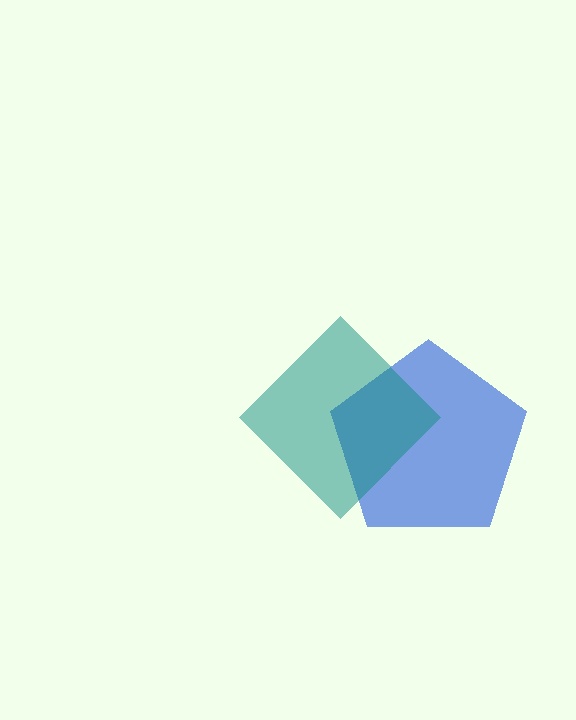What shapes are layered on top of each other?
The layered shapes are: a blue pentagon, a teal diamond.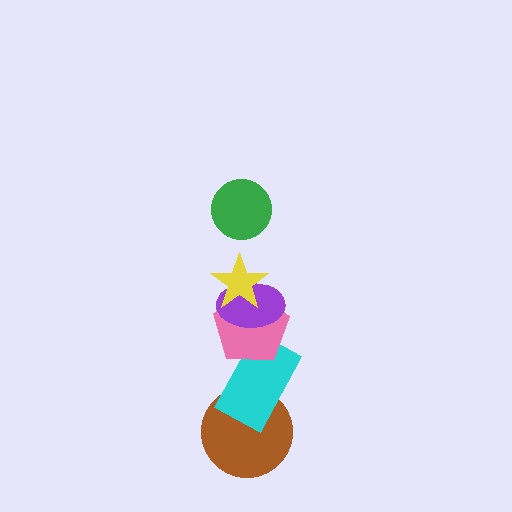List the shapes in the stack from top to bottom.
From top to bottom: the green circle, the yellow star, the purple ellipse, the pink pentagon, the cyan rectangle, the brown circle.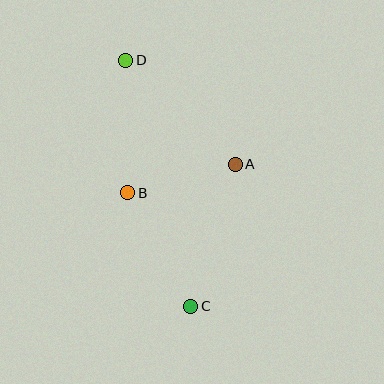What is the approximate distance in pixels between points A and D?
The distance between A and D is approximately 151 pixels.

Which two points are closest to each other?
Points A and B are closest to each other.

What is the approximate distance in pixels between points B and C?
The distance between B and C is approximately 130 pixels.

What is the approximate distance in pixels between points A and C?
The distance between A and C is approximately 148 pixels.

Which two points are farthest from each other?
Points C and D are farthest from each other.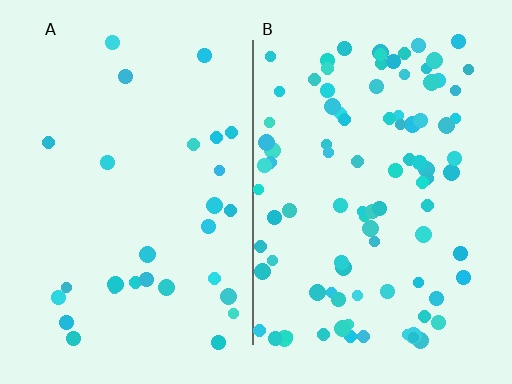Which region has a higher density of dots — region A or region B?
B (the right).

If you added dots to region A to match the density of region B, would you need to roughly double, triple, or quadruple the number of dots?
Approximately triple.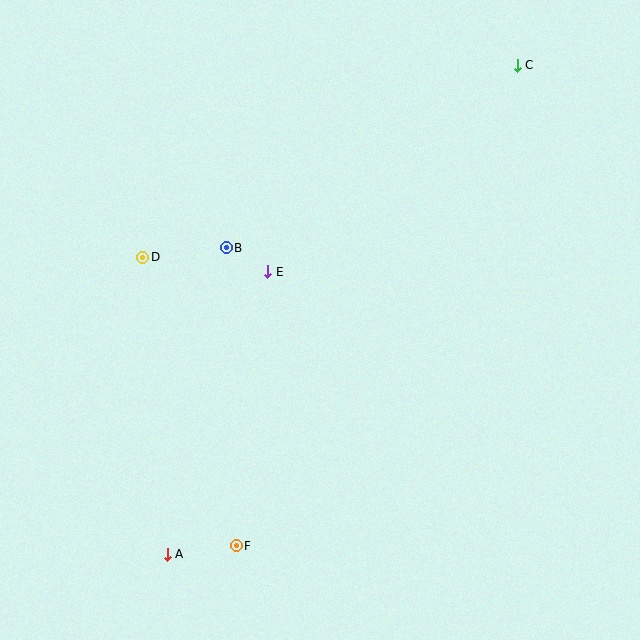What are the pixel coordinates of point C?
Point C is at (517, 65).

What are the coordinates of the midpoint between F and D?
The midpoint between F and D is at (190, 402).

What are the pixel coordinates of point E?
Point E is at (268, 272).